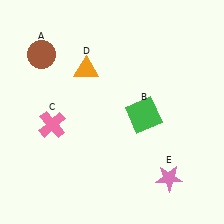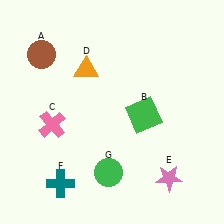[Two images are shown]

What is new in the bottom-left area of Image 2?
A teal cross (F) was added in the bottom-left area of Image 2.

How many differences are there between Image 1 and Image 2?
There are 2 differences between the two images.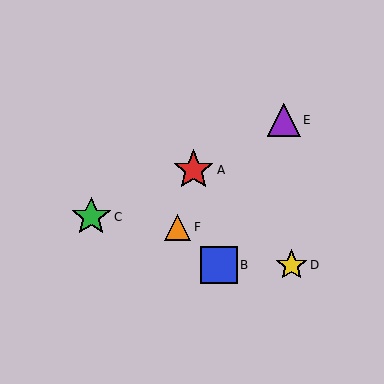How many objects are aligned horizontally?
2 objects (B, D) are aligned horizontally.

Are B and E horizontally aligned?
No, B is at y≈265 and E is at y≈120.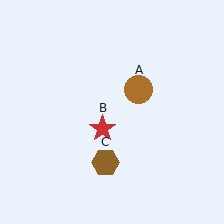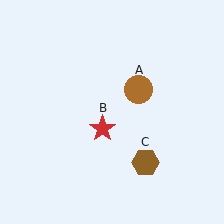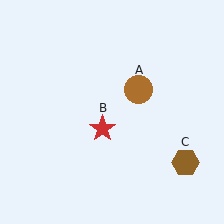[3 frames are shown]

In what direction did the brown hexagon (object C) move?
The brown hexagon (object C) moved right.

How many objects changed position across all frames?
1 object changed position: brown hexagon (object C).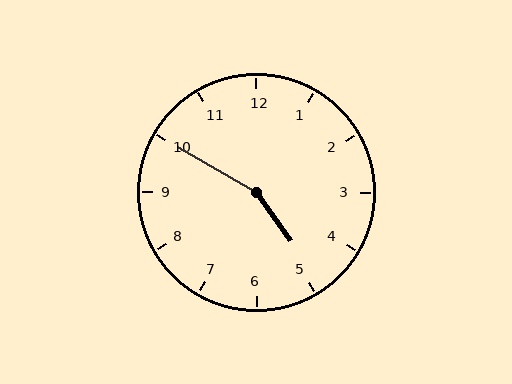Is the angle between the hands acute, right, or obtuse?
It is obtuse.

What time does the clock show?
4:50.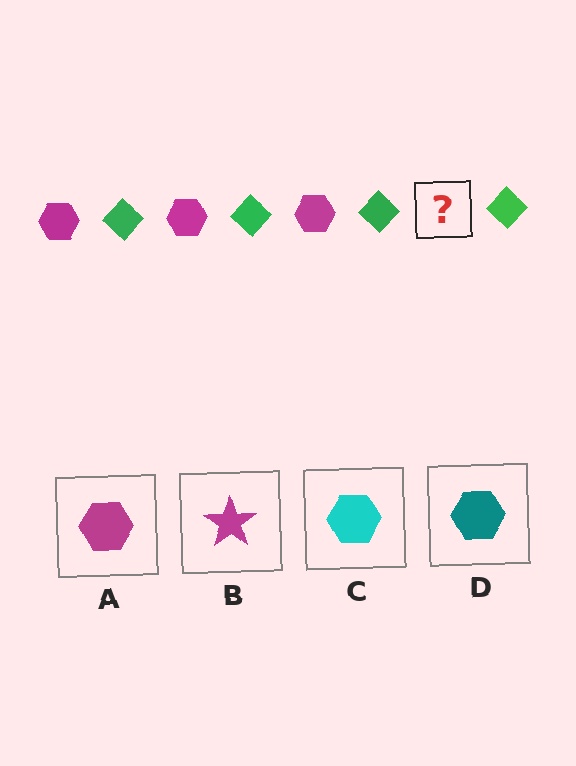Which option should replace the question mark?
Option A.